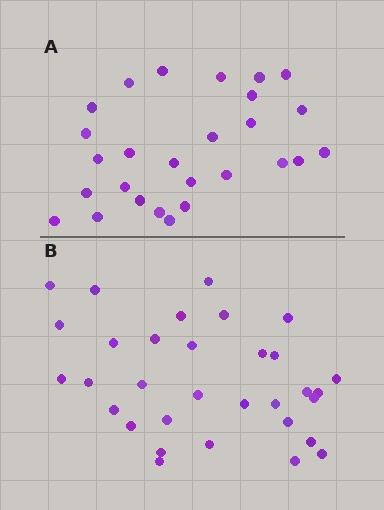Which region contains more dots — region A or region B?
Region B (the bottom region) has more dots.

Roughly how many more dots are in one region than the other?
Region B has about 5 more dots than region A.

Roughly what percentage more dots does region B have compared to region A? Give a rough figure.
About 20% more.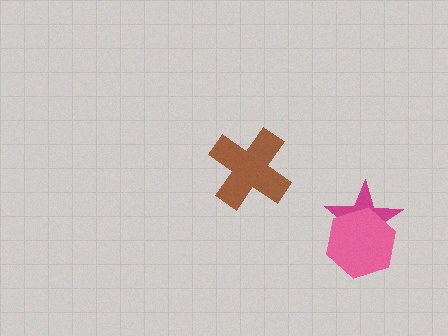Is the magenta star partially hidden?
Yes, it is partially covered by another shape.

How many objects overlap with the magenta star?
1 object overlaps with the magenta star.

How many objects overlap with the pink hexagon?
1 object overlaps with the pink hexagon.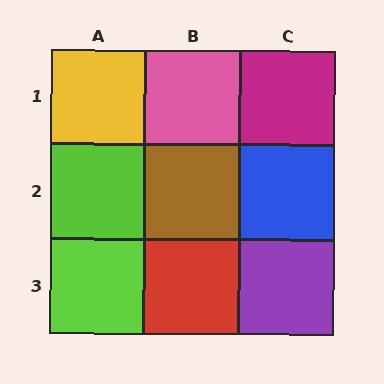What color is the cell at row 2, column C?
Blue.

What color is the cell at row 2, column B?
Brown.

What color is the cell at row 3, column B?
Red.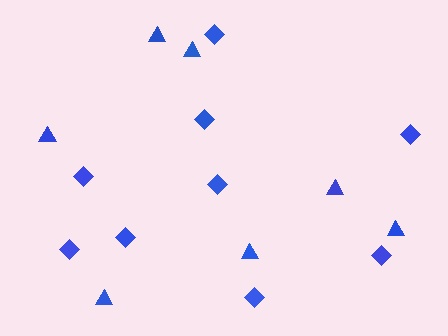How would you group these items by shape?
There are 2 groups: one group of diamonds (9) and one group of triangles (7).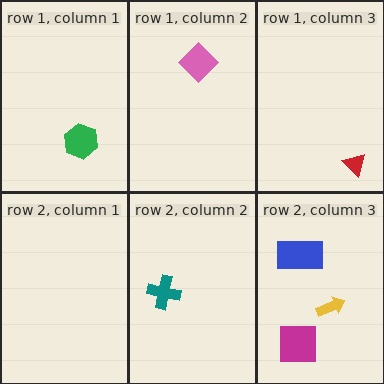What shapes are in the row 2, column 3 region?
The magenta square, the yellow arrow, the blue rectangle.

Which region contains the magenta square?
The row 2, column 3 region.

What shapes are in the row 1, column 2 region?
The pink diamond.